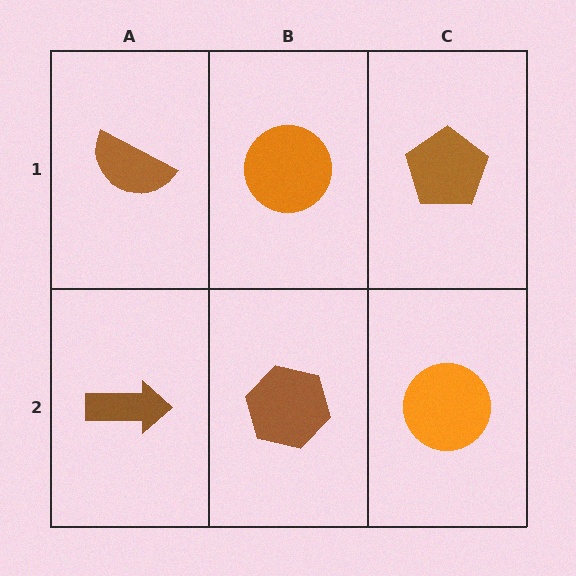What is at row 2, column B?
A brown hexagon.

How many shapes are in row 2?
3 shapes.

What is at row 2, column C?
An orange circle.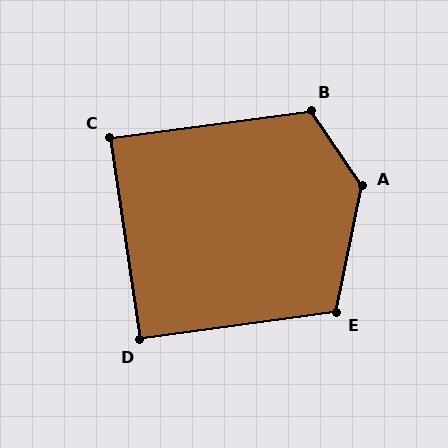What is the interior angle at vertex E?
Approximately 109 degrees (obtuse).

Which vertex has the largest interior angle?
A, at approximately 135 degrees.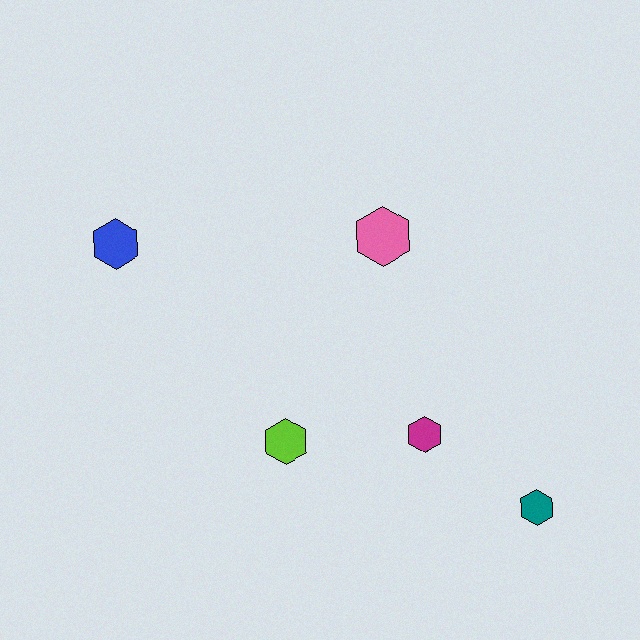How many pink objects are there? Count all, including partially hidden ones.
There is 1 pink object.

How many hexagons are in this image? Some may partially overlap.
There are 5 hexagons.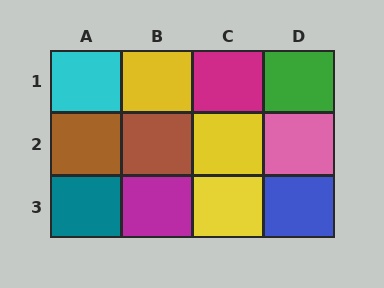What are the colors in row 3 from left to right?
Teal, magenta, yellow, blue.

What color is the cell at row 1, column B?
Yellow.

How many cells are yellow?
3 cells are yellow.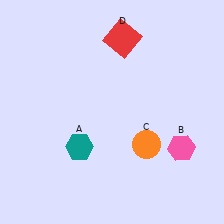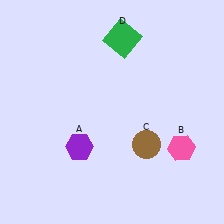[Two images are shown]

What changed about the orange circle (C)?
In Image 1, C is orange. In Image 2, it changed to brown.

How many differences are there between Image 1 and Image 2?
There are 3 differences between the two images.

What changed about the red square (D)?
In Image 1, D is red. In Image 2, it changed to green.